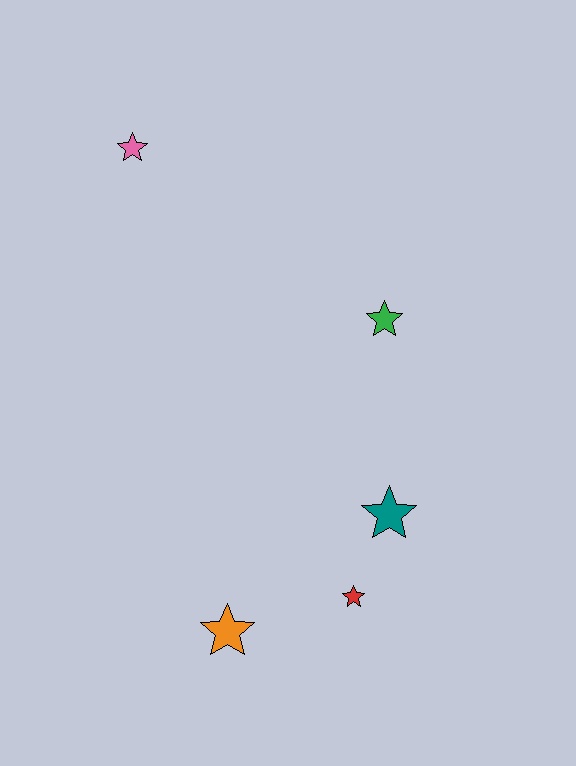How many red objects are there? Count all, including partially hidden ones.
There is 1 red object.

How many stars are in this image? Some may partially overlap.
There are 5 stars.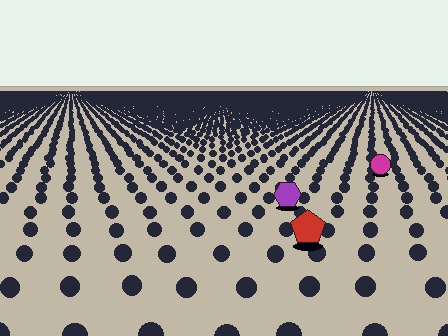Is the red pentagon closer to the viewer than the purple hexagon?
Yes. The red pentagon is closer — you can tell from the texture gradient: the ground texture is coarser near it.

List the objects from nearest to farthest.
From nearest to farthest: the red pentagon, the purple hexagon, the magenta circle.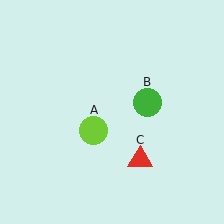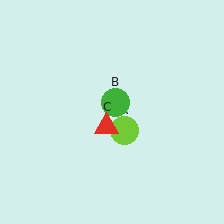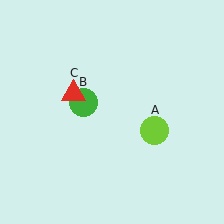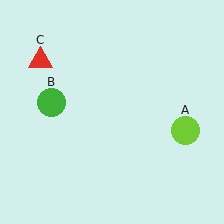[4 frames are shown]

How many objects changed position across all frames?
3 objects changed position: lime circle (object A), green circle (object B), red triangle (object C).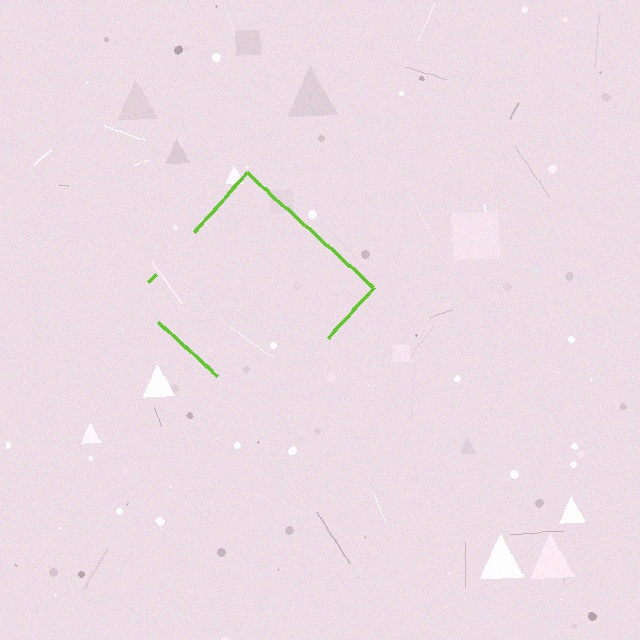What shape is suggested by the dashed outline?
The dashed outline suggests a diamond.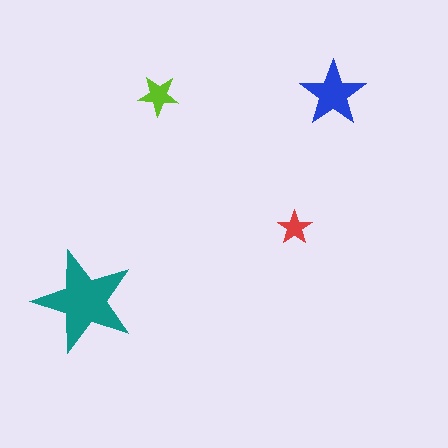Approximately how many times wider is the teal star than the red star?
About 3 times wider.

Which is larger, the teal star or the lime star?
The teal one.